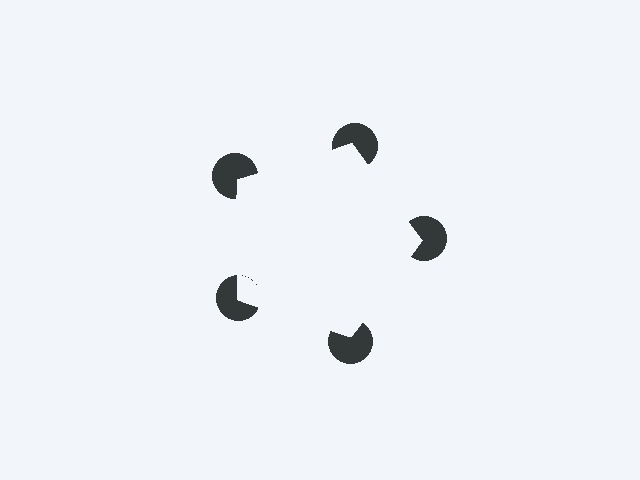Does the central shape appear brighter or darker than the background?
It typically appears slightly brighter than the background, even though no actual brightness change is drawn.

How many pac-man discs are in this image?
There are 5 — one at each vertex of the illusory pentagon.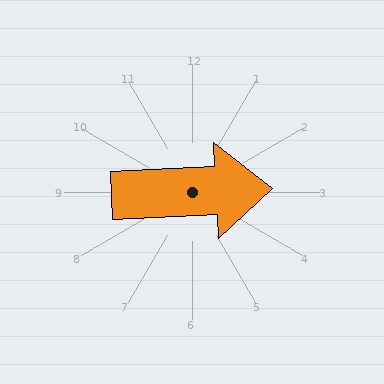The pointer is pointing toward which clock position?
Roughly 3 o'clock.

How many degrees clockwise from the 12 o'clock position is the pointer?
Approximately 87 degrees.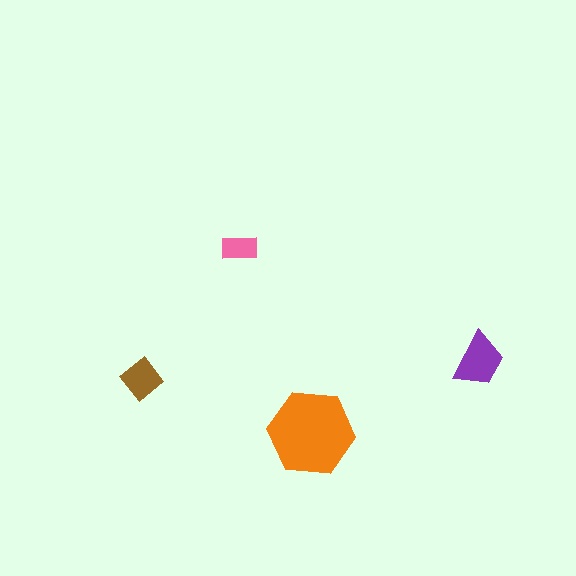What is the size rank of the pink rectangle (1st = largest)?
4th.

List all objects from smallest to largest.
The pink rectangle, the brown diamond, the purple trapezoid, the orange hexagon.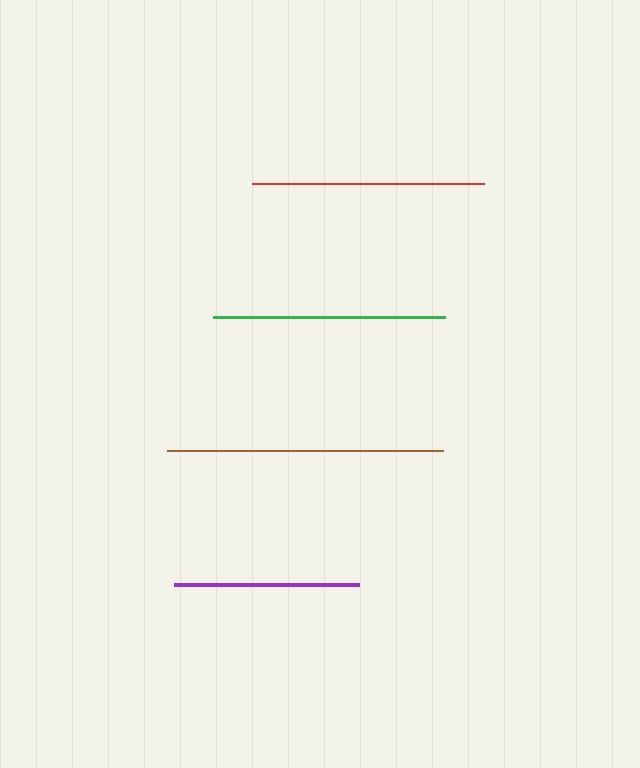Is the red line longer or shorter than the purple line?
The red line is longer than the purple line.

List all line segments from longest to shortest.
From longest to shortest: brown, red, green, purple.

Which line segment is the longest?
The brown line is the longest at approximately 277 pixels.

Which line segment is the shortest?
The purple line is the shortest at approximately 185 pixels.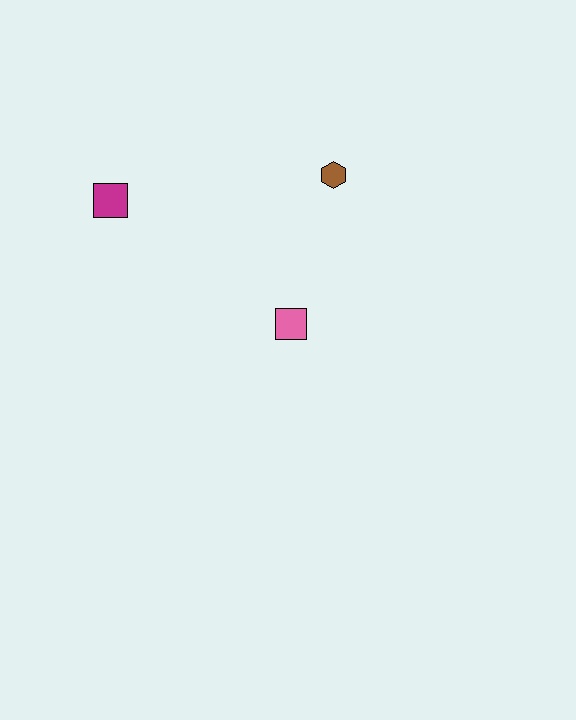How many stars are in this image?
There are no stars.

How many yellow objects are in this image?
There are no yellow objects.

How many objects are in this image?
There are 3 objects.